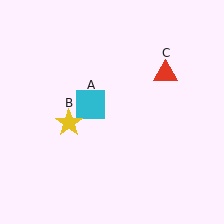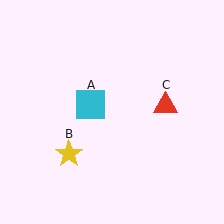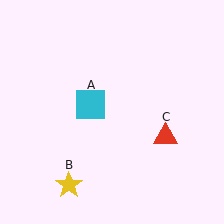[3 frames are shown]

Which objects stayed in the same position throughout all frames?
Cyan square (object A) remained stationary.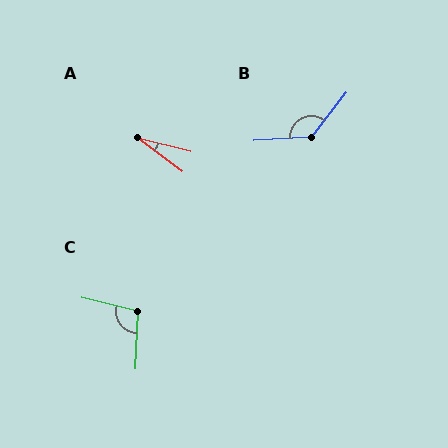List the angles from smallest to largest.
A (22°), C (100°), B (132°).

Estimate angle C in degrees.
Approximately 100 degrees.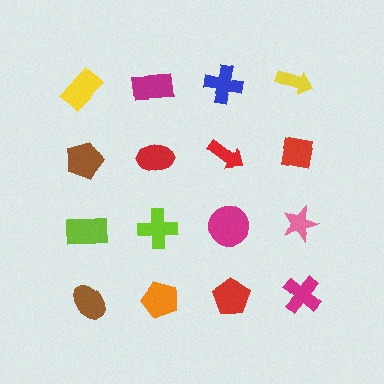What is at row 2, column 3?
A red arrow.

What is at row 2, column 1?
A brown pentagon.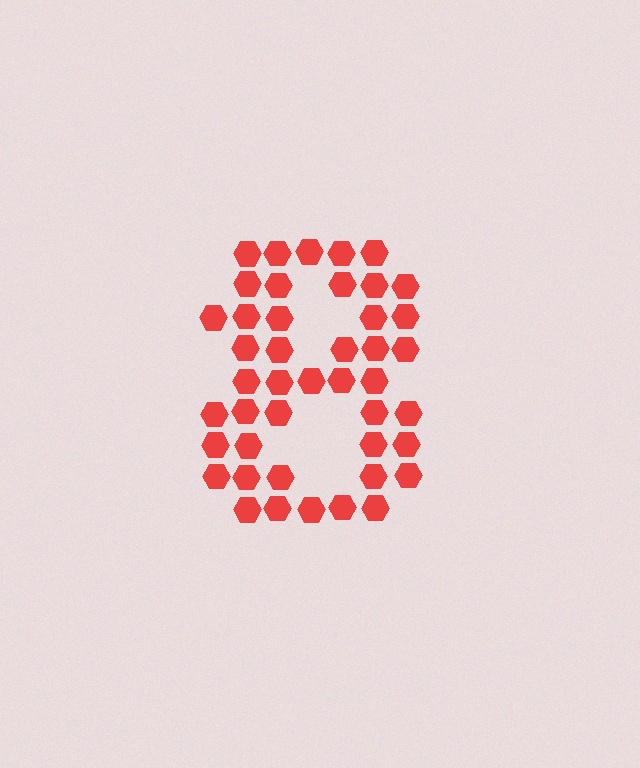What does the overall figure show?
The overall figure shows the digit 8.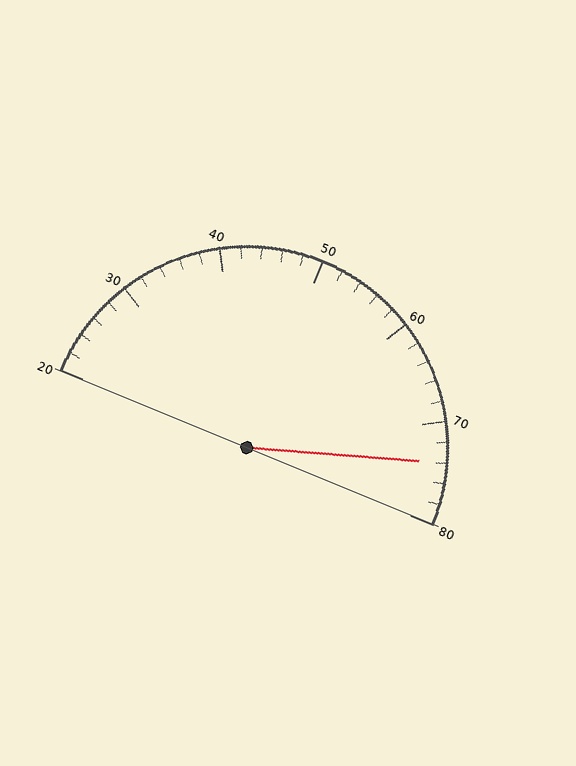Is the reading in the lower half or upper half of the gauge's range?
The reading is in the upper half of the range (20 to 80).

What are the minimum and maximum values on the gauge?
The gauge ranges from 20 to 80.